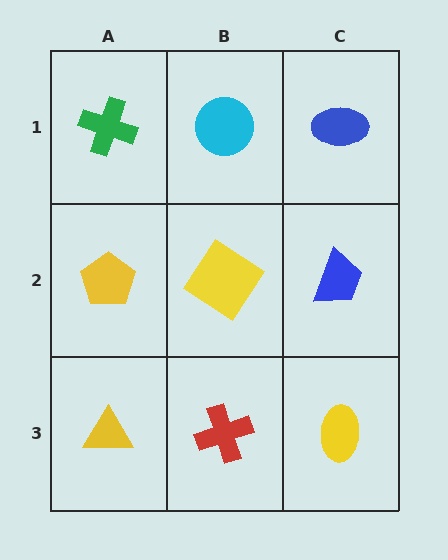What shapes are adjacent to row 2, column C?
A blue ellipse (row 1, column C), a yellow ellipse (row 3, column C), a yellow diamond (row 2, column B).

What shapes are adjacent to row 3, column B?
A yellow diamond (row 2, column B), a yellow triangle (row 3, column A), a yellow ellipse (row 3, column C).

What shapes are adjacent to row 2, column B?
A cyan circle (row 1, column B), a red cross (row 3, column B), a yellow pentagon (row 2, column A), a blue trapezoid (row 2, column C).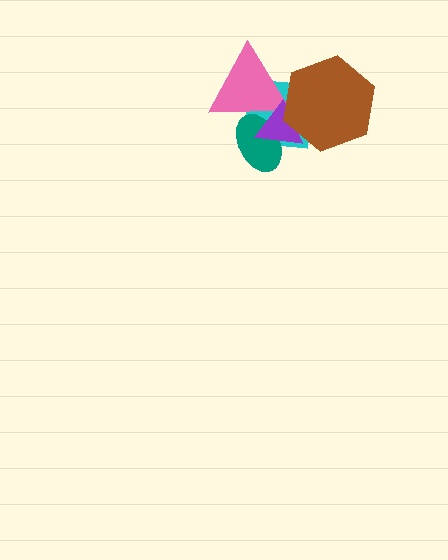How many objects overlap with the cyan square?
4 objects overlap with the cyan square.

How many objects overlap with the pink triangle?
4 objects overlap with the pink triangle.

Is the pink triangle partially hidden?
Yes, it is partially covered by another shape.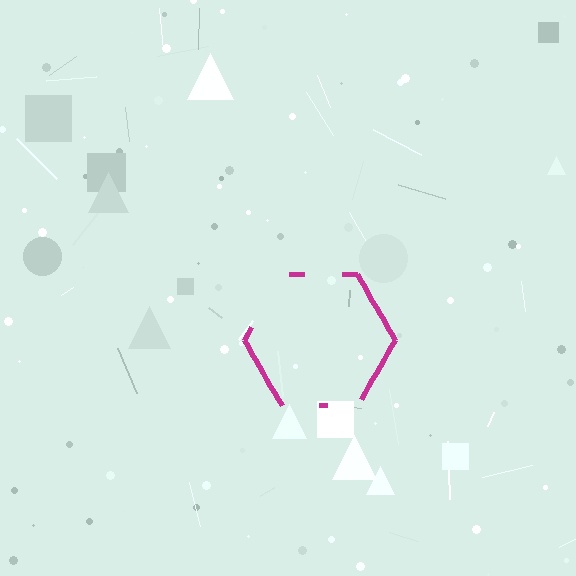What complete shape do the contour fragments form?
The contour fragments form a hexagon.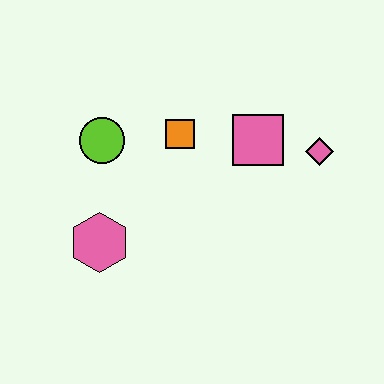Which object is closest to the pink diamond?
The pink square is closest to the pink diamond.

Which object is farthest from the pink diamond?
The pink hexagon is farthest from the pink diamond.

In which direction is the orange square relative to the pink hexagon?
The orange square is above the pink hexagon.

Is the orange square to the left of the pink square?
Yes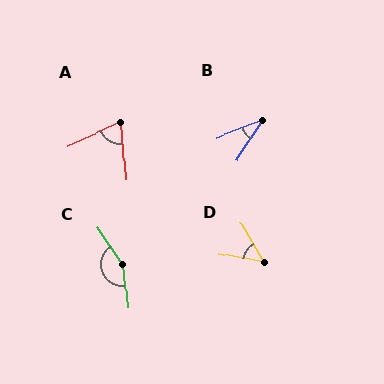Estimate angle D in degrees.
Approximately 50 degrees.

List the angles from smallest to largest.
B (35°), D (50°), A (71°), C (152°).